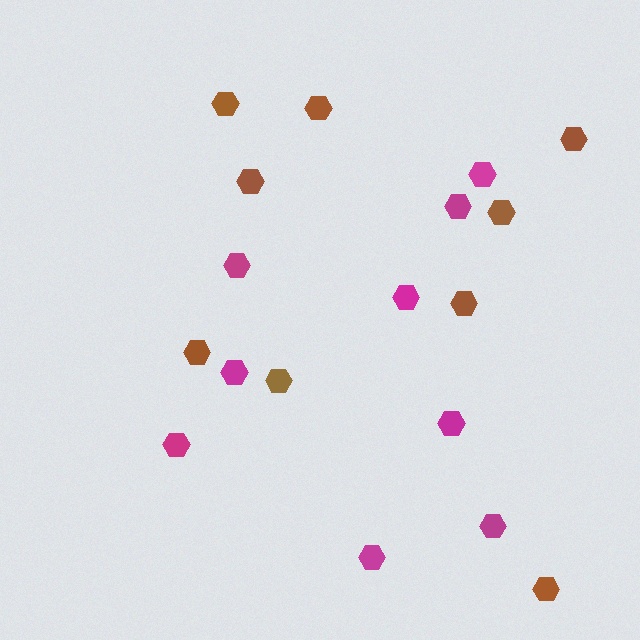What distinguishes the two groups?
There are 2 groups: one group of brown hexagons (9) and one group of magenta hexagons (9).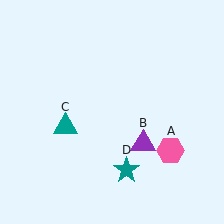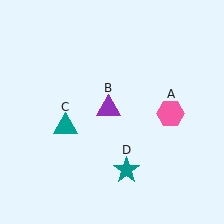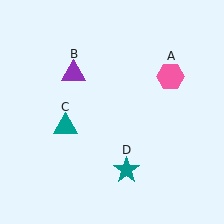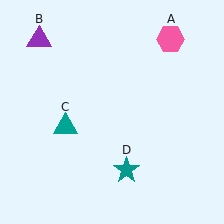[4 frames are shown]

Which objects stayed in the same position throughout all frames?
Teal triangle (object C) and teal star (object D) remained stationary.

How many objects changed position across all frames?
2 objects changed position: pink hexagon (object A), purple triangle (object B).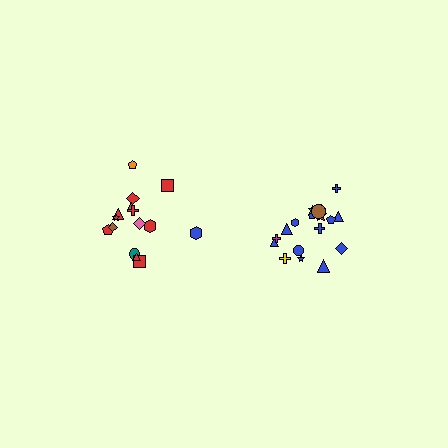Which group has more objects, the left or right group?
The right group.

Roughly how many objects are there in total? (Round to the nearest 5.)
Roughly 35 objects in total.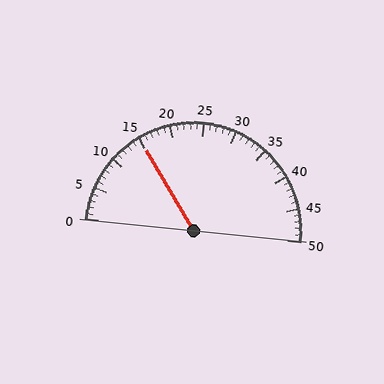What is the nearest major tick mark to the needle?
The nearest major tick mark is 15.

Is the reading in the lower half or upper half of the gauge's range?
The reading is in the lower half of the range (0 to 50).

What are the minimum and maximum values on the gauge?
The gauge ranges from 0 to 50.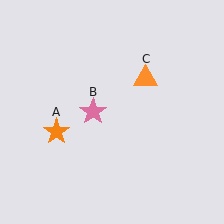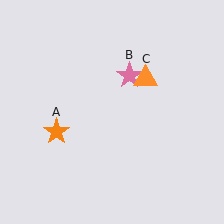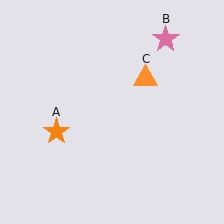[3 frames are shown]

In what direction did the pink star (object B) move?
The pink star (object B) moved up and to the right.